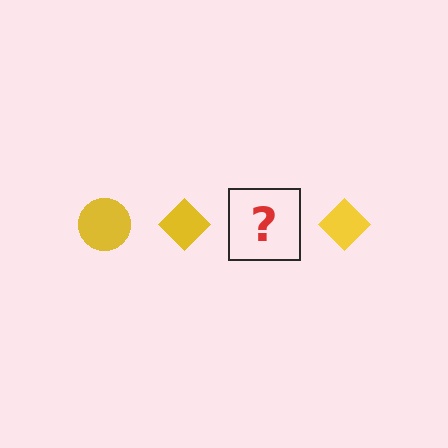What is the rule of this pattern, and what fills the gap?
The rule is that the pattern cycles through circle, diamond shapes in yellow. The gap should be filled with a yellow circle.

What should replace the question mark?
The question mark should be replaced with a yellow circle.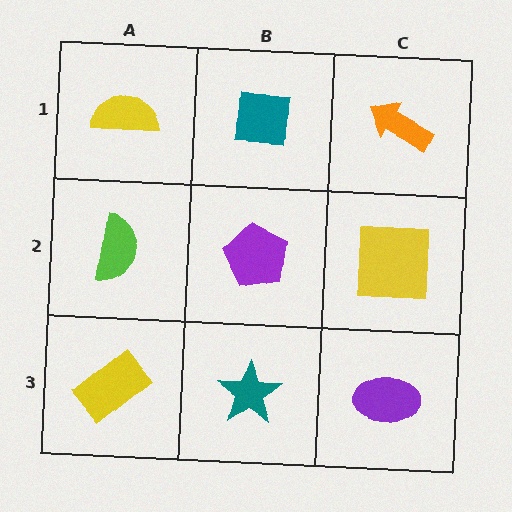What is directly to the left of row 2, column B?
A lime semicircle.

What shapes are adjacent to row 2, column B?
A teal square (row 1, column B), a teal star (row 3, column B), a lime semicircle (row 2, column A), a yellow square (row 2, column C).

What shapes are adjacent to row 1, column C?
A yellow square (row 2, column C), a teal square (row 1, column B).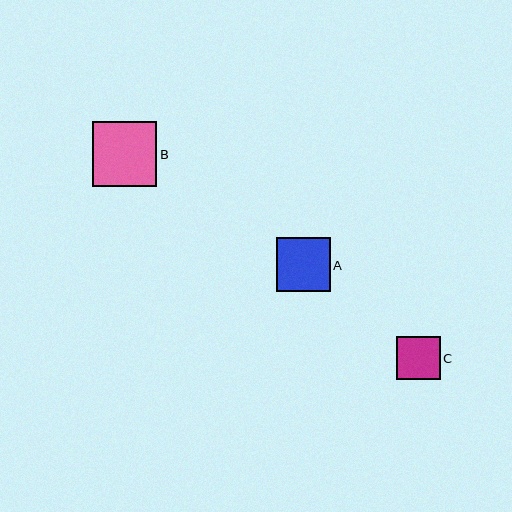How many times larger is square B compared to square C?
Square B is approximately 1.5 times the size of square C.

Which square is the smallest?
Square C is the smallest with a size of approximately 43 pixels.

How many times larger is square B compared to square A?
Square B is approximately 1.2 times the size of square A.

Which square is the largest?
Square B is the largest with a size of approximately 64 pixels.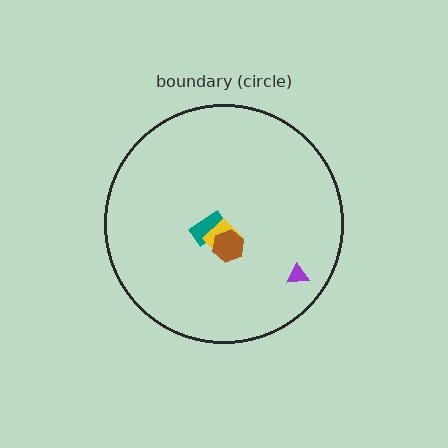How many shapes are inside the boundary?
4 inside, 0 outside.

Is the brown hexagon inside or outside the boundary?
Inside.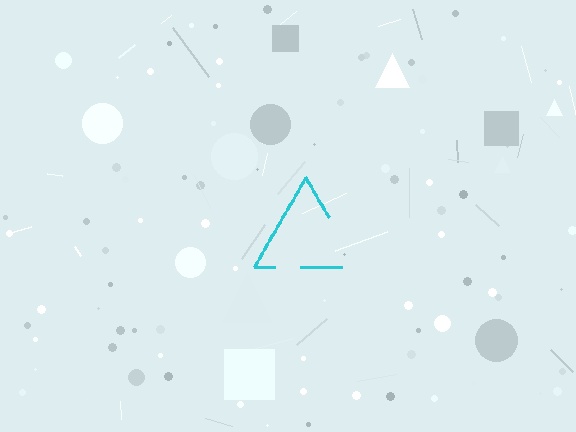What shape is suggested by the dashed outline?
The dashed outline suggests a triangle.